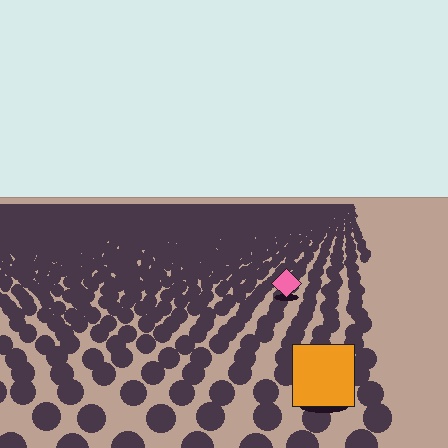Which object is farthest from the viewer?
The pink diamond is farthest from the viewer. It appears smaller and the ground texture around it is denser.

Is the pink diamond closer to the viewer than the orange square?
No. The orange square is closer — you can tell from the texture gradient: the ground texture is coarser near it.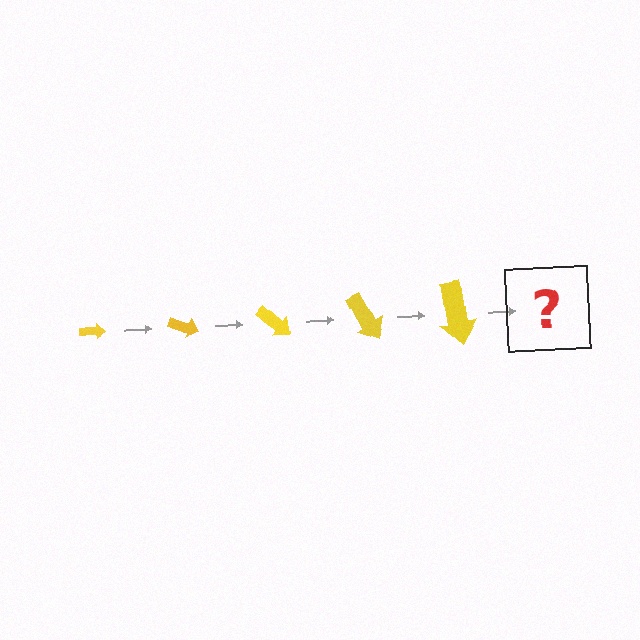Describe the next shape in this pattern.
It should be an arrow, larger than the previous one and rotated 100 degrees from the start.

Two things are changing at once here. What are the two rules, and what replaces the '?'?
The two rules are that the arrow grows larger each step and it rotates 20 degrees each step. The '?' should be an arrow, larger than the previous one and rotated 100 degrees from the start.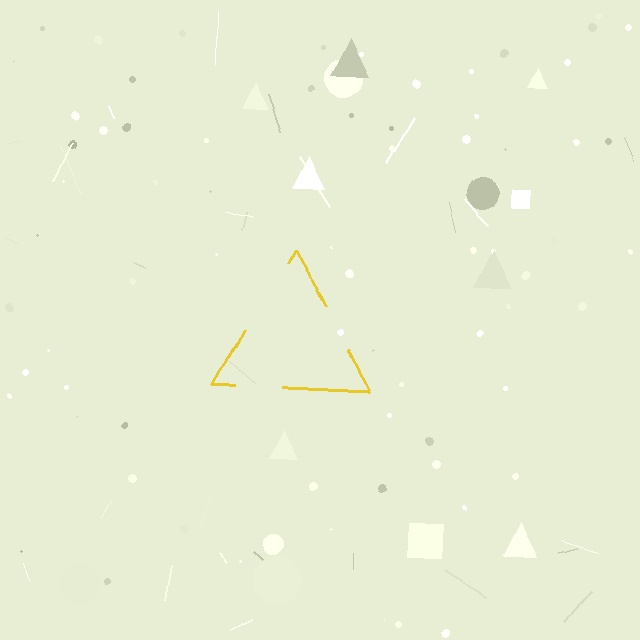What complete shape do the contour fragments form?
The contour fragments form a triangle.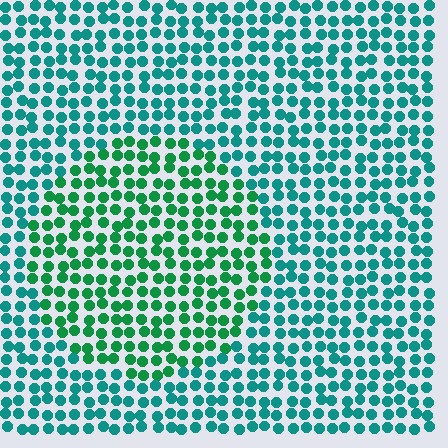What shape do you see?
I see a circle.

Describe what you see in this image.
The image is filled with small teal elements in a uniform arrangement. A circle-shaped region is visible where the elements are tinted to a slightly different hue, forming a subtle color boundary.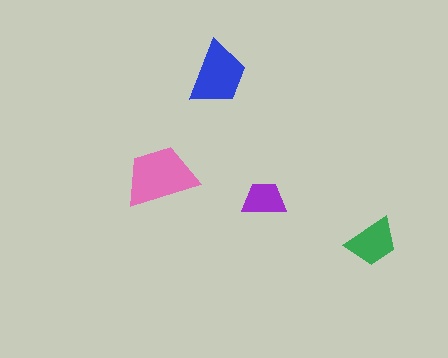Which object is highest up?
The blue trapezoid is topmost.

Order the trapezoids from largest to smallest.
the pink one, the blue one, the green one, the purple one.